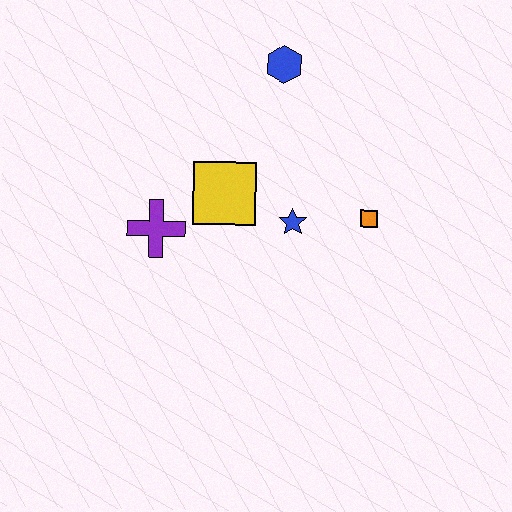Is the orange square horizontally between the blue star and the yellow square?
No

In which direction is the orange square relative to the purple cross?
The orange square is to the right of the purple cross.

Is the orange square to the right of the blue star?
Yes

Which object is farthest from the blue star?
The blue hexagon is farthest from the blue star.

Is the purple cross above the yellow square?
No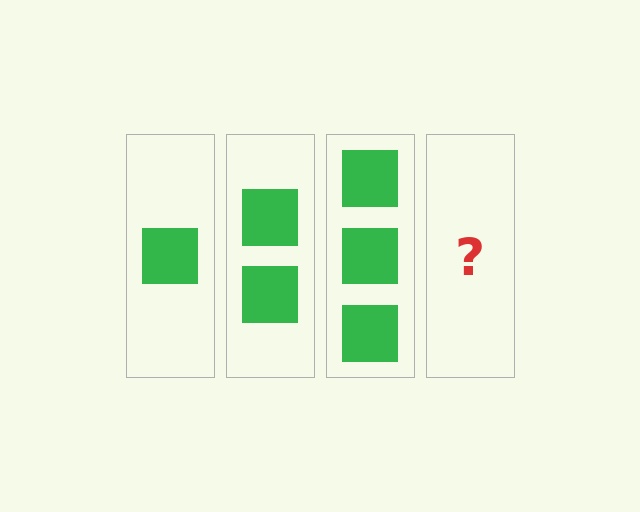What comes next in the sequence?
The next element should be 4 squares.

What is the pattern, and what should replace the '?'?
The pattern is that each step adds one more square. The '?' should be 4 squares.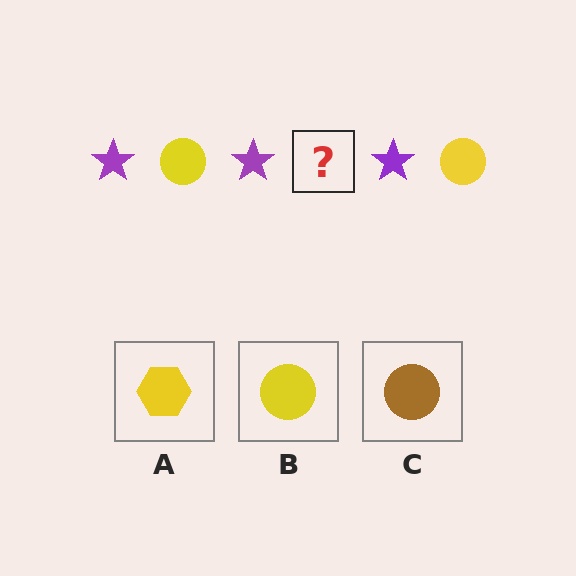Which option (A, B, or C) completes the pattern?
B.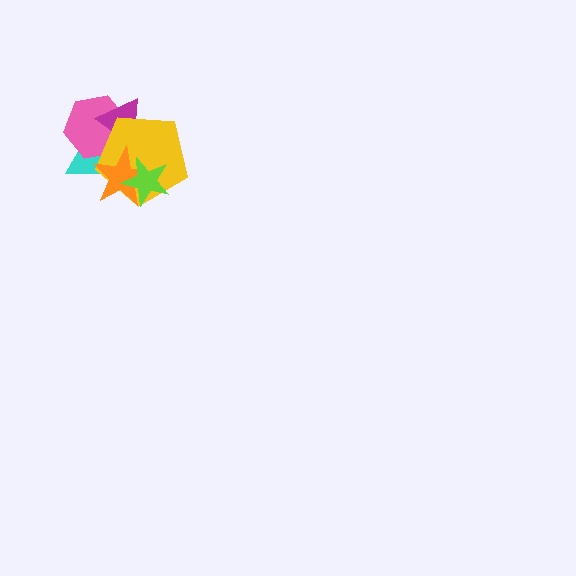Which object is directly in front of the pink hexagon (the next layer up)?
The magenta triangle is directly in front of the pink hexagon.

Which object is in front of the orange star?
The lime star is in front of the orange star.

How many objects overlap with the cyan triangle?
5 objects overlap with the cyan triangle.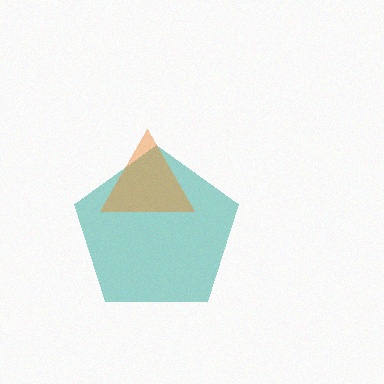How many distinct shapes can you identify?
There are 2 distinct shapes: a teal pentagon, an orange triangle.